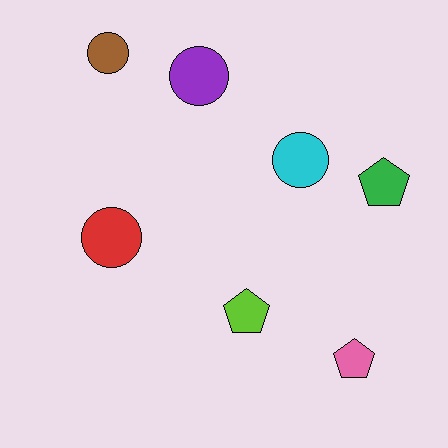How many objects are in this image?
There are 7 objects.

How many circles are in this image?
There are 4 circles.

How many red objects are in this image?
There is 1 red object.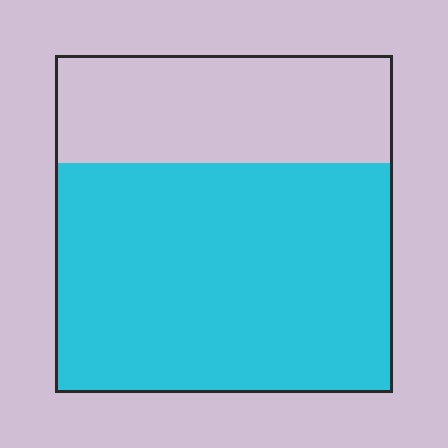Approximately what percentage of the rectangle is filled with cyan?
Approximately 70%.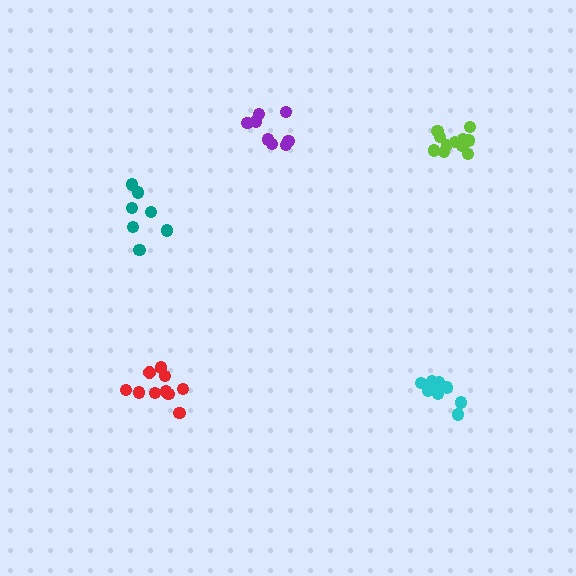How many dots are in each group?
Group 1: 8 dots, Group 2: 10 dots, Group 3: 9 dots, Group 4: 12 dots, Group 5: 7 dots (46 total).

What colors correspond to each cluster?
The clusters are colored: purple, red, cyan, lime, teal.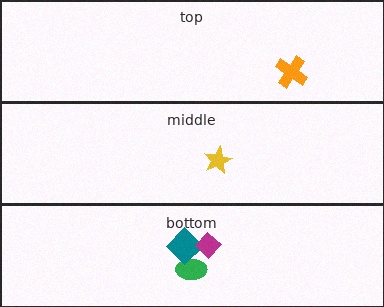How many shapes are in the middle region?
1.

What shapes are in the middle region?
The yellow star.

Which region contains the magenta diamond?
The bottom region.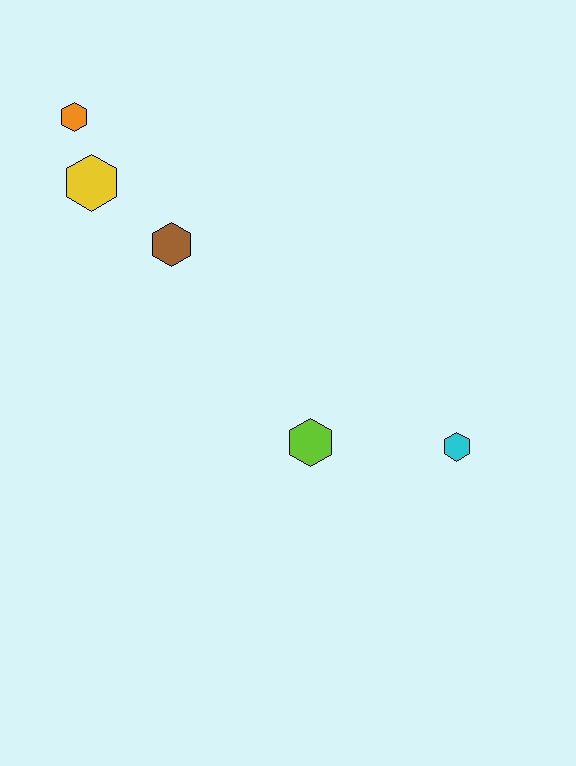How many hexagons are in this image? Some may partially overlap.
There are 5 hexagons.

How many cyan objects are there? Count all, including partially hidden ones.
There is 1 cyan object.